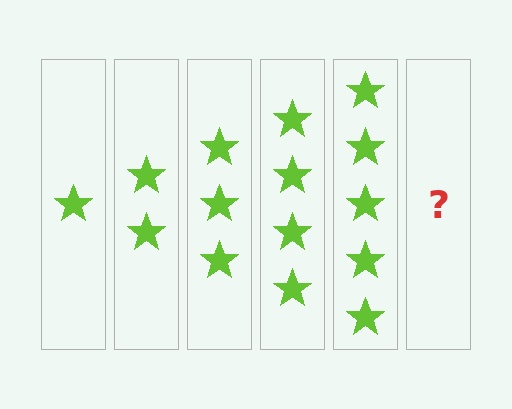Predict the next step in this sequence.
The next step is 6 stars.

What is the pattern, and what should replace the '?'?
The pattern is that each step adds one more star. The '?' should be 6 stars.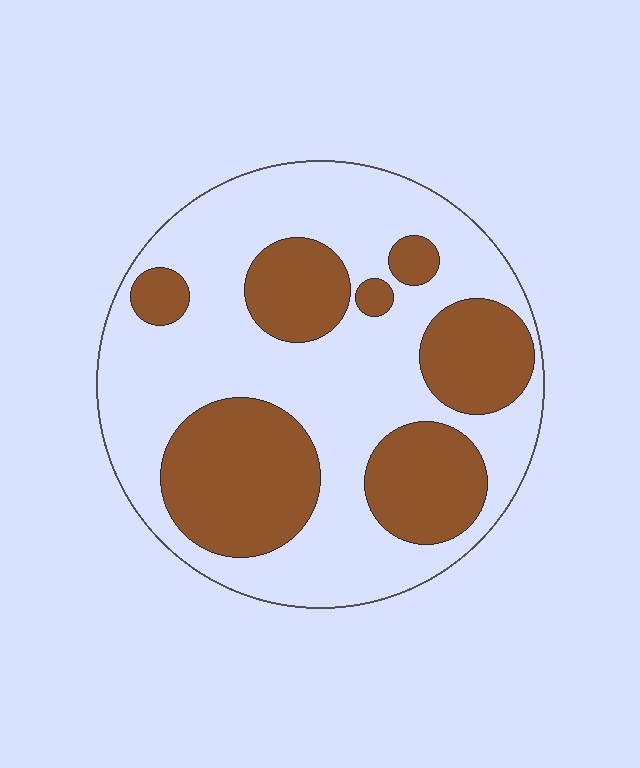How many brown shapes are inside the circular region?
7.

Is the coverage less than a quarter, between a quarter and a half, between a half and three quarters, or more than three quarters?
Between a quarter and a half.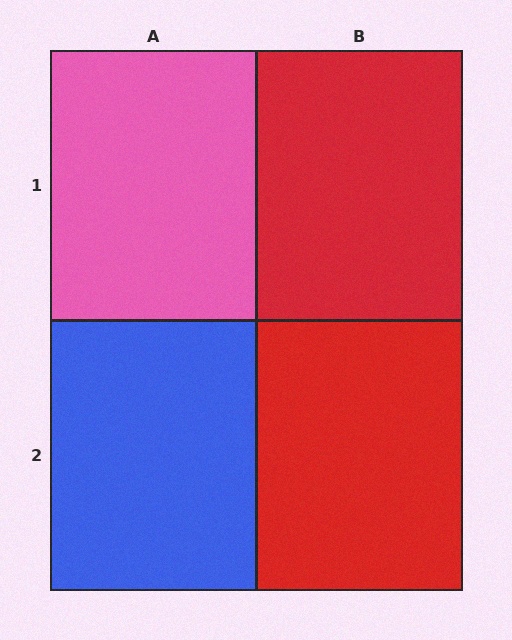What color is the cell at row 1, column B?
Red.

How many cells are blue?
1 cell is blue.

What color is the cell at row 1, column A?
Pink.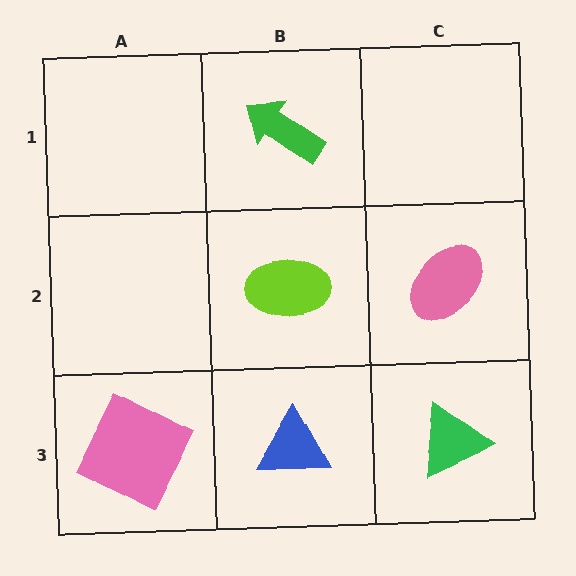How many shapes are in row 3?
3 shapes.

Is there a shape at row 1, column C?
No, that cell is empty.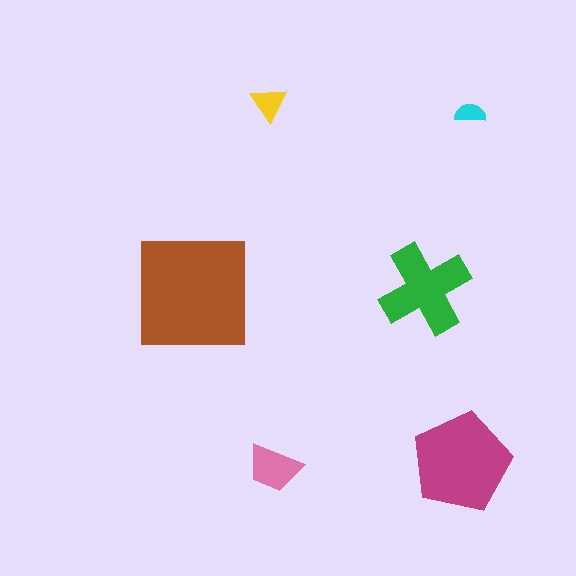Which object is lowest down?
The pink trapezoid is bottommost.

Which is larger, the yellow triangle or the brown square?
The brown square.